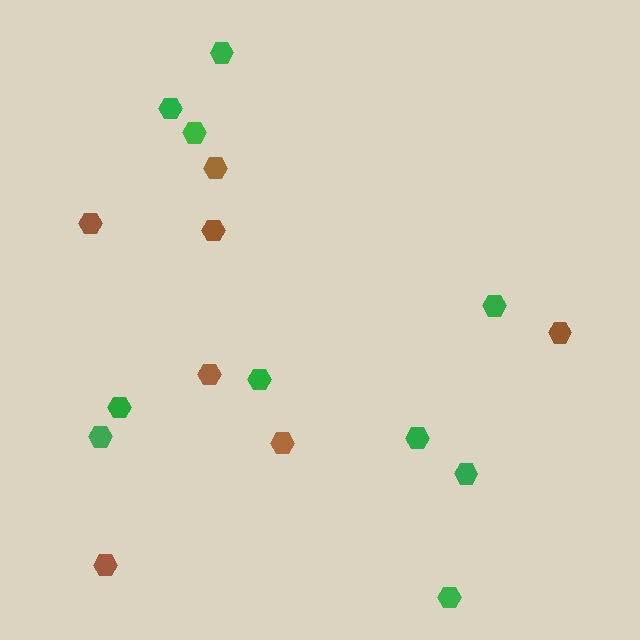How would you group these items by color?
There are 2 groups: one group of brown hexagons (7) and one group of green hexagons (10).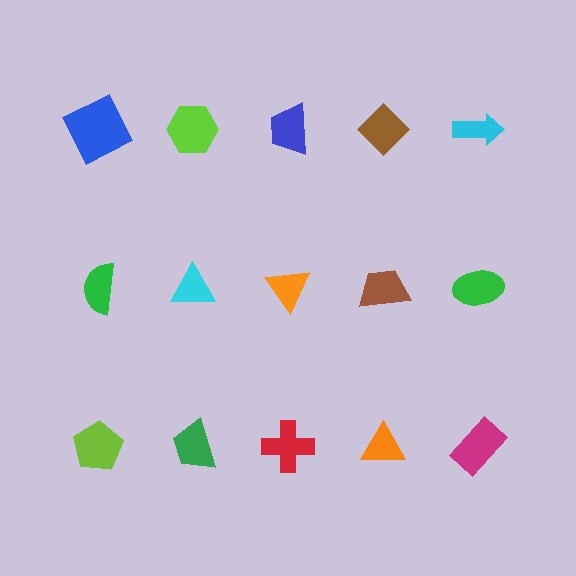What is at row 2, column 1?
A green semicircle.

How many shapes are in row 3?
5 shapes.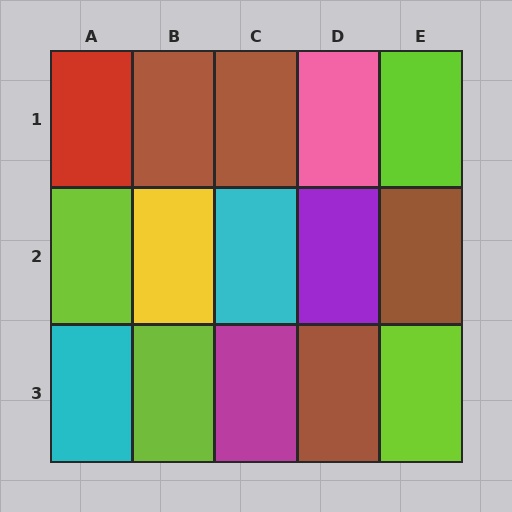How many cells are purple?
1 cell is purple.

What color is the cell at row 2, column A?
Lime.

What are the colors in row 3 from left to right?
Cyan, lime, magenta, brown, lime.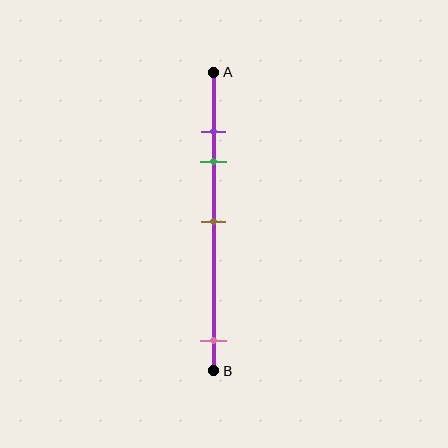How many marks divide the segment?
There are 4 marks dividing the segment.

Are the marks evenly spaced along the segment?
No, the marks are not evenly spaced.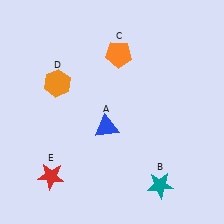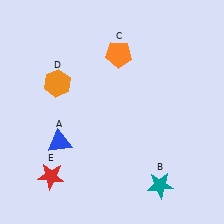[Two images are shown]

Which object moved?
The blue triangle (A) moved left.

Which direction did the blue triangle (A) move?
The blue triangle (A) moved left.